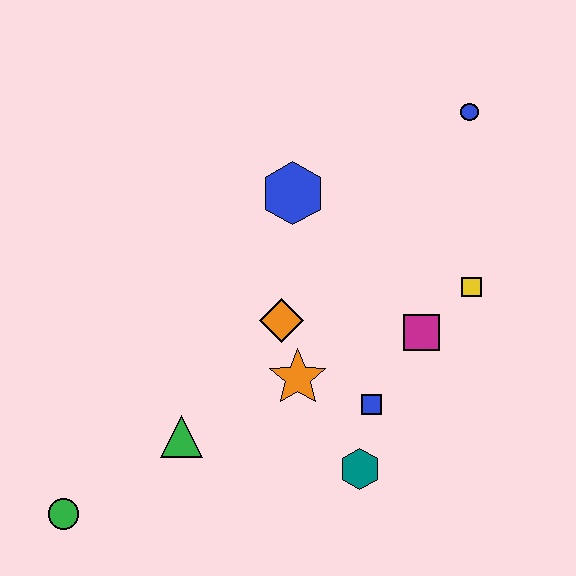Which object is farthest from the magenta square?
The green circle is farthest from the magenta square.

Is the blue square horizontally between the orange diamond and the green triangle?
No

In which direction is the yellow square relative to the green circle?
The yellow square is to the right of the green circle.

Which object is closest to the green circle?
The green triangle is closest to the green circle.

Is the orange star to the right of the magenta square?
No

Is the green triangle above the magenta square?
No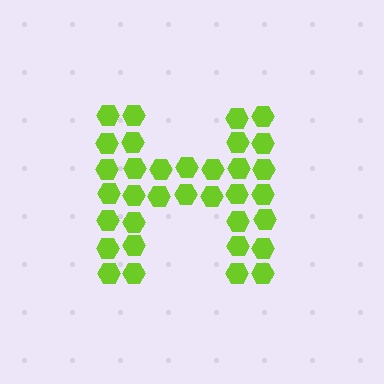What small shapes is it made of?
It is made of small hexagons.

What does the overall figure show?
The overall figure shows the letter H.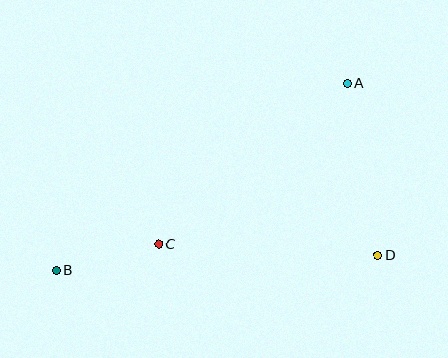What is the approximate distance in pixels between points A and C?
The distance between A and C is approximately 248 pixels.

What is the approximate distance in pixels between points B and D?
The distance between B and D is approximately 322 pixels.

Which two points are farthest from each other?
Points A and B are farthest from each other.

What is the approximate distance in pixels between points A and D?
The distance between A and D is approximately 174 pixels.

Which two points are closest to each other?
Points B and C are closest to each other.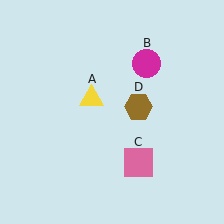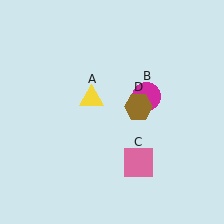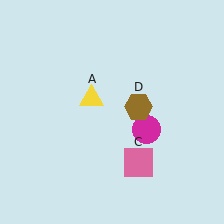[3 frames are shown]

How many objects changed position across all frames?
1 object changed position: magenta circle (object B).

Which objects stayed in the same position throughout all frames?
Yellow triangle (object A) and pink square (object C) and brown hexagon (object D) remained stationary.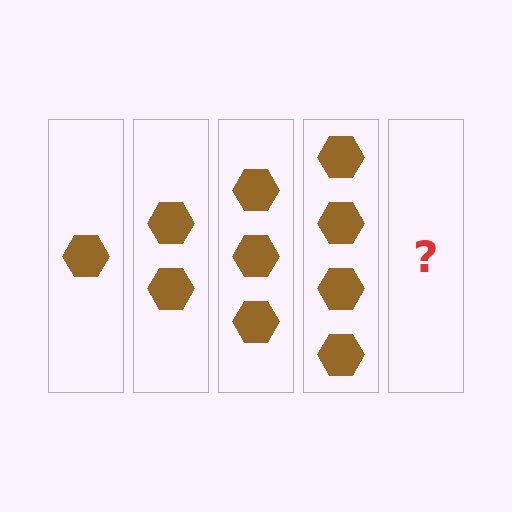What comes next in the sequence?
The next element should be 5 hexagons.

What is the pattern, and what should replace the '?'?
The pattern is that each step adds one more hexagon. The '?' should be 5 hexagons.